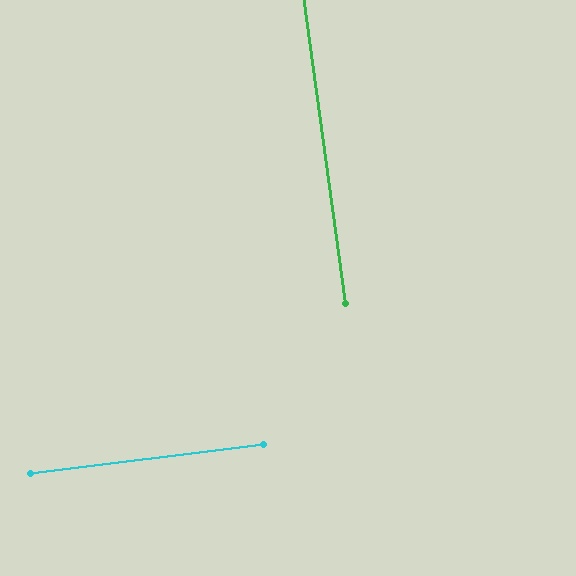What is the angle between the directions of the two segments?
Approximately 89 degrees.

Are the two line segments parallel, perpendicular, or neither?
Perpendicular — they meet at approximately 89°.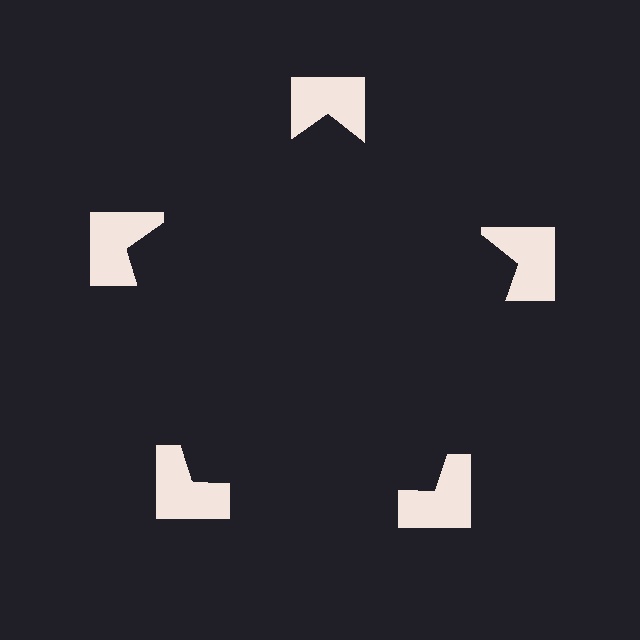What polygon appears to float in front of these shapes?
An illusory pentagon — its edges are inferred from the aligned wedge cuts in the notched squares, not physically drawn.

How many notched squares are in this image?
There are 5 — one at each vertex of the illusory pentagon.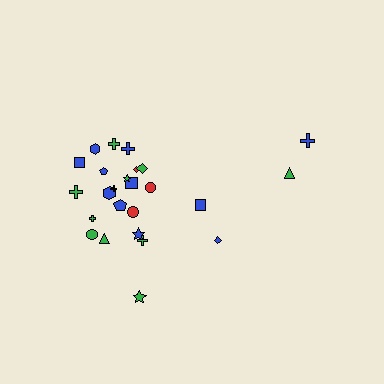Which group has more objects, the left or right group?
The left group.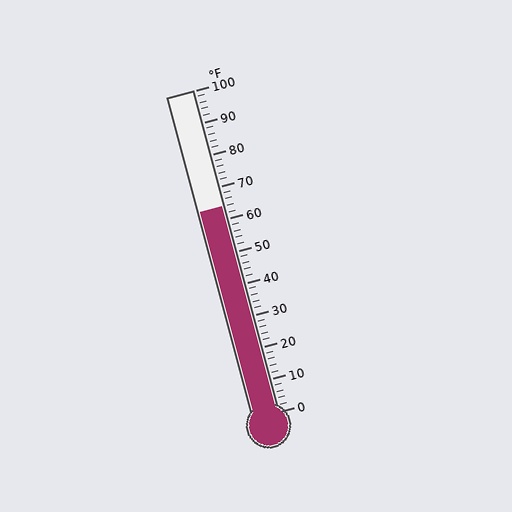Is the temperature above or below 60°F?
The temperature is above 60°F.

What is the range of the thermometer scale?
The thermometer scale ranges from 0°F to 100°F.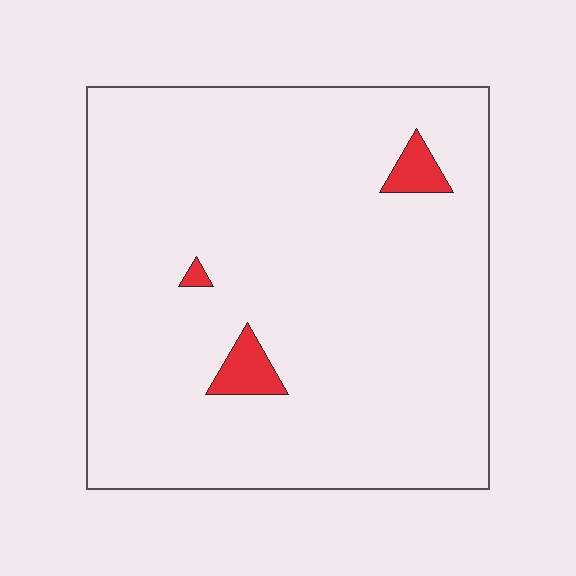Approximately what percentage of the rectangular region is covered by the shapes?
Approximately 5%.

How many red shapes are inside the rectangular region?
3.